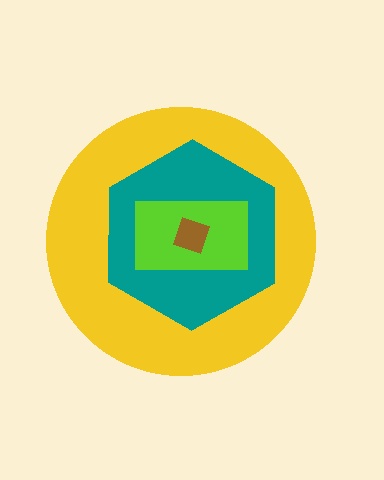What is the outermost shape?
The yellow circle.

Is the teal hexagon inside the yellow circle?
Yes.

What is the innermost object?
The brown square.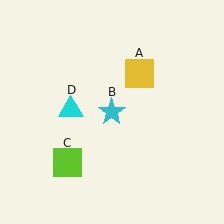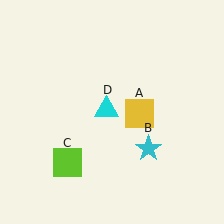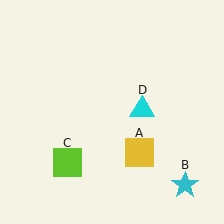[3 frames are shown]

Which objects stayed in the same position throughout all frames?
Lime square (object C) remained stationary.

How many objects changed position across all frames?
3 objects changed position: yellow square (object A), cyan star (object B), cyan triangle (object D).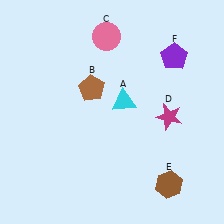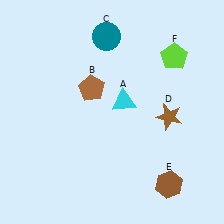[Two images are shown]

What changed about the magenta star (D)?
In Image 1, D is magenta. In Image 2, it changed to brown.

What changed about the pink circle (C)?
In Image 1, C is pink. In Image 2, it changed to teal.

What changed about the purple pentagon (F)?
In Image 1, F is purple. In Image 2, it changed to lime.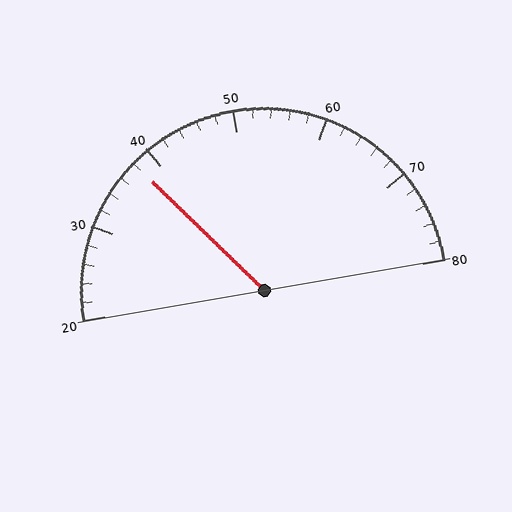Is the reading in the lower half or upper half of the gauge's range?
The reading is in the lower half of the range (20 to 80).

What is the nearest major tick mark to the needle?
The nearest major tick mark is 40.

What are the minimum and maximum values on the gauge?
The gauge ranges from 20 to 80.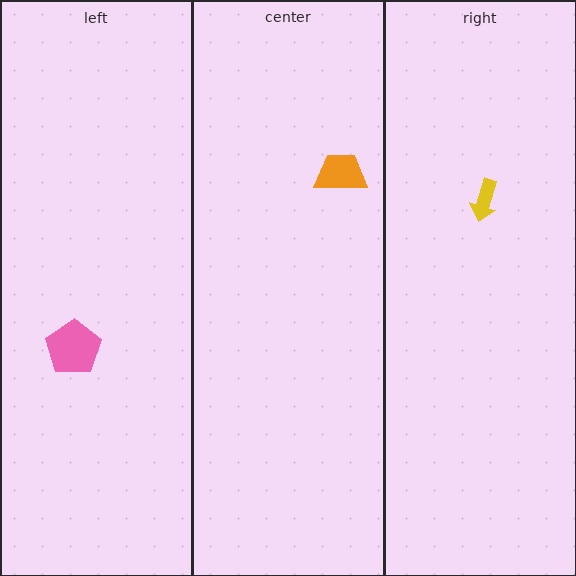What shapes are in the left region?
The pink pentagon.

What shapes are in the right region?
The yellow arrow.